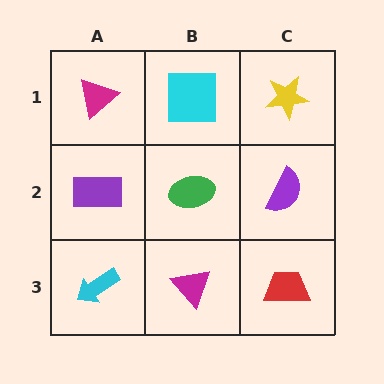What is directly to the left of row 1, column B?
A magenta triangle.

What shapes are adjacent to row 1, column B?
A green ellipse (row 2, column B), a magenta triangle (row 1, column A), a yellow star (row 1, column C).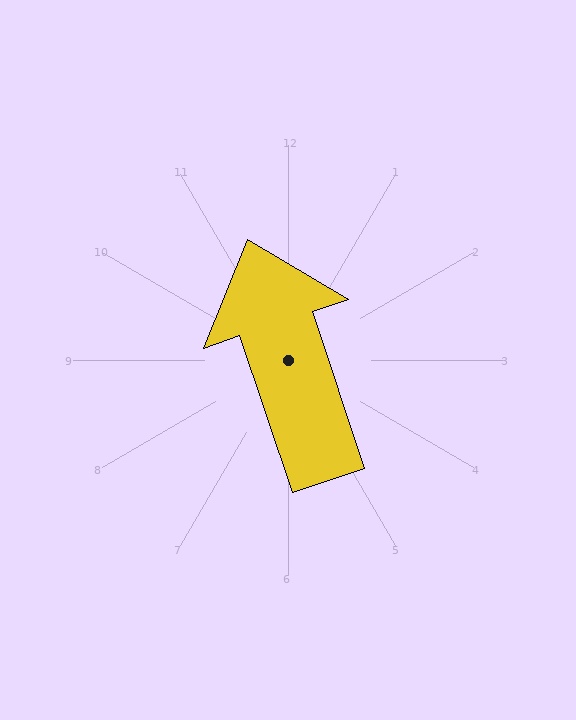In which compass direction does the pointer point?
North.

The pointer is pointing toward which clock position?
Roughly 11 o'clock.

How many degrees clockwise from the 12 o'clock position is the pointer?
Approximately 341 degrees.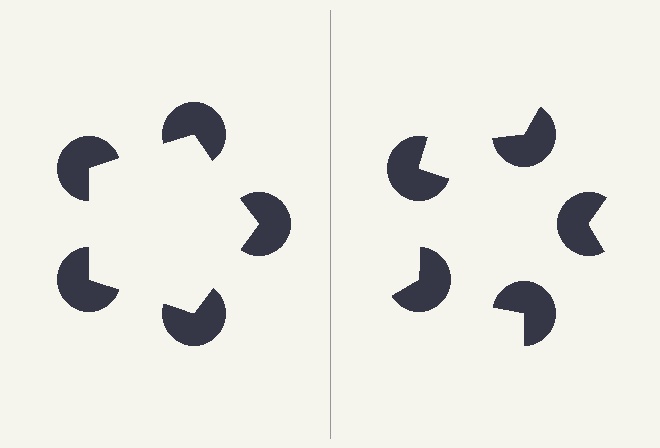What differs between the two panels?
The pac-man discs are positioned identically on both sides; only the wedge orientations differ. On the left they align to a pentagon; on the right they are misaligned.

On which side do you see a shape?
An illusory pentagon appears on the left side. On the right side the wedge cuts are rotated, so no coherent shape forms.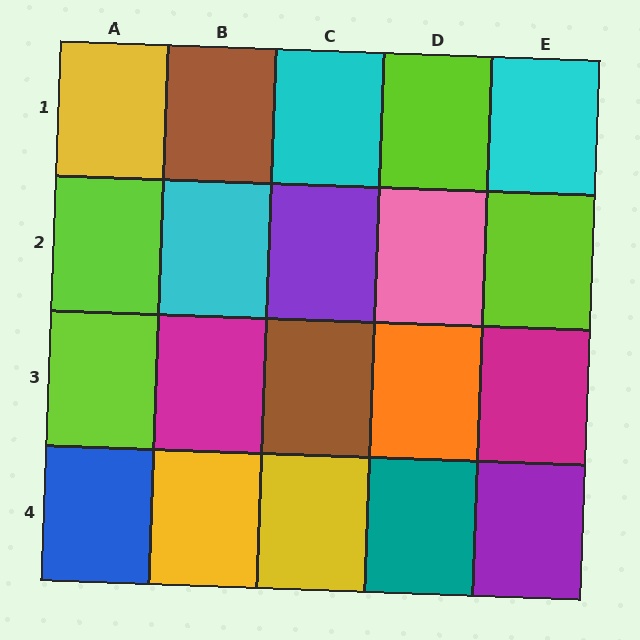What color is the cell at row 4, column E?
Purple.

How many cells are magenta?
2 cells are magenta.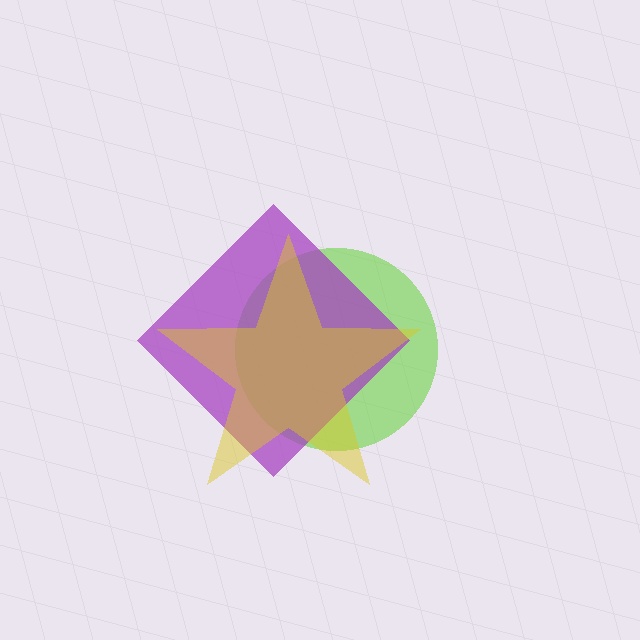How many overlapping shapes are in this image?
There are 3 overlapping shapes in the image.